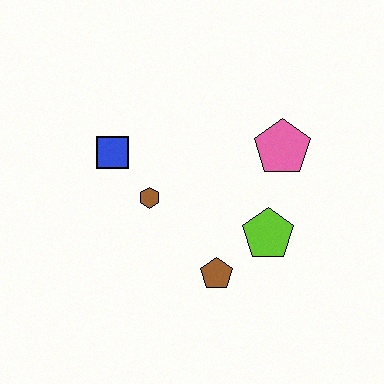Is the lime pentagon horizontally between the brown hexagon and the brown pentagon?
No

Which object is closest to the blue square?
The brown hexagon is closest to the blue square.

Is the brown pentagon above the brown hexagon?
No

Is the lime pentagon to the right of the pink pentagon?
No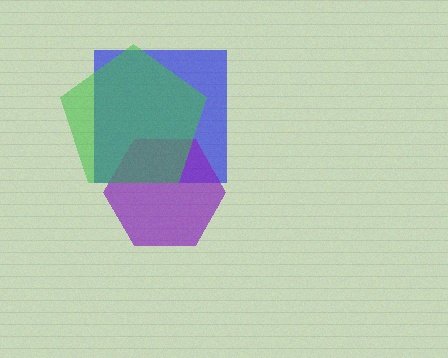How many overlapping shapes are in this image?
There are 3 overlapping shapes in the image.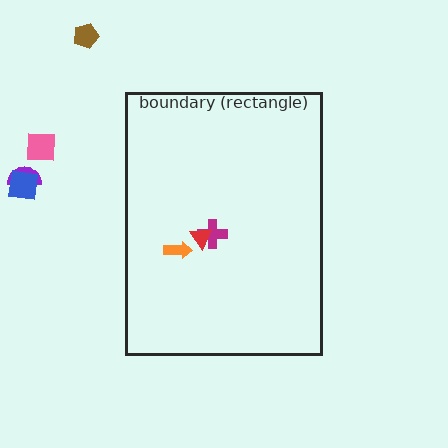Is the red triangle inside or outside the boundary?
Inside.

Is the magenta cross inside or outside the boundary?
Inside.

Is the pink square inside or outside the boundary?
Outside.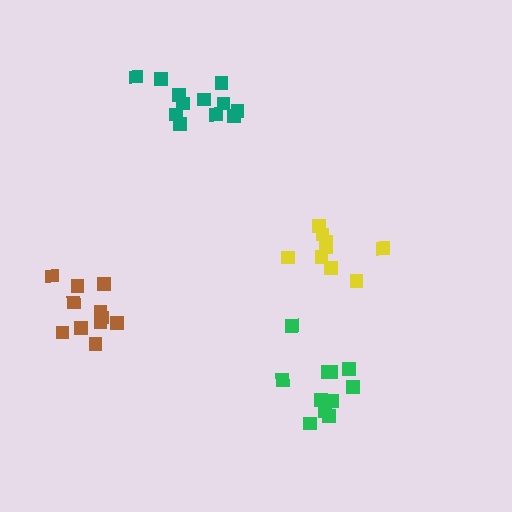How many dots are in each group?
Group 1: 9 dots, Group 2: 12 dots, Group 3: 11 dots, Group 4: 12 dots (44 total).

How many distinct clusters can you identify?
There are 4 distinct clusters.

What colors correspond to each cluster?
The clusters are colored: yellow, teal, brown, green.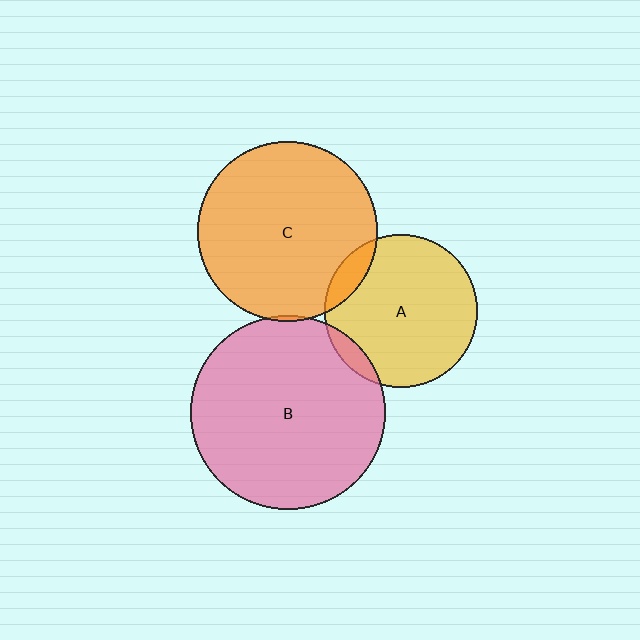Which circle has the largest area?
Circle B (pink).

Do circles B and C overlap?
Yes.